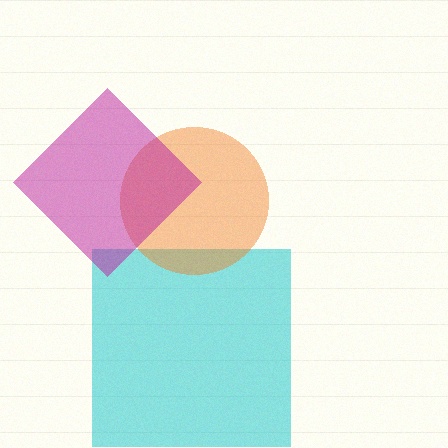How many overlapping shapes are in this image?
There are 3 overlapping shapes in the image.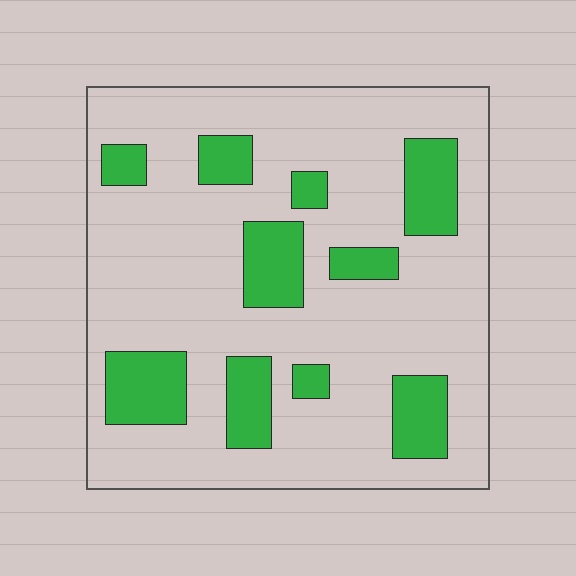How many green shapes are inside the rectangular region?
10.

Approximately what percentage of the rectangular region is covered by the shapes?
Approximately 20%.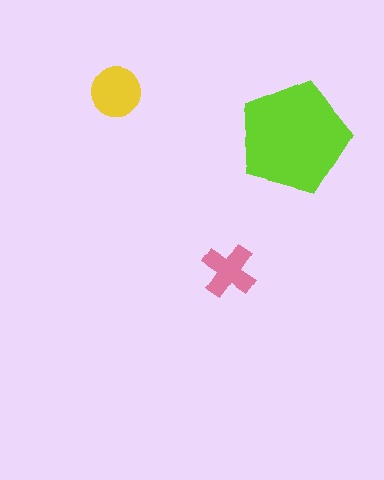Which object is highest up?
The yellow circle is topmost.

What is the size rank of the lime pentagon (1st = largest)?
1st.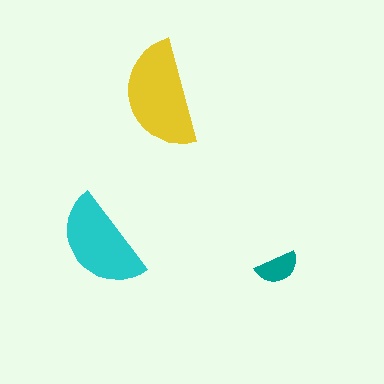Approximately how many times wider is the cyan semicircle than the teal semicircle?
About 2.5 times wider.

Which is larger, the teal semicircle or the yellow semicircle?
The yellow one.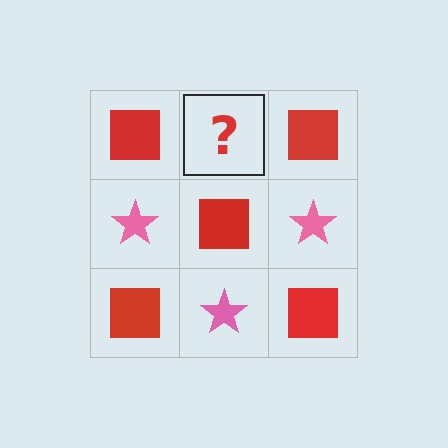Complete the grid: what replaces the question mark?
The question mark should be replaced with a pink star.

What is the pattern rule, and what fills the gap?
The rule is that it alternates red square and pink star in a checkerboard pattern. The gap should be filled with a pink star.